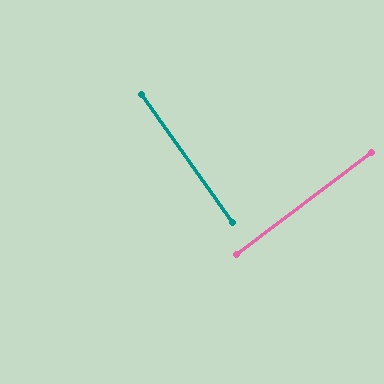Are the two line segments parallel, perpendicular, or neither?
Perpendicular — they meet at approximately 89°.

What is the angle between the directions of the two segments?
Approximately 89 degrees.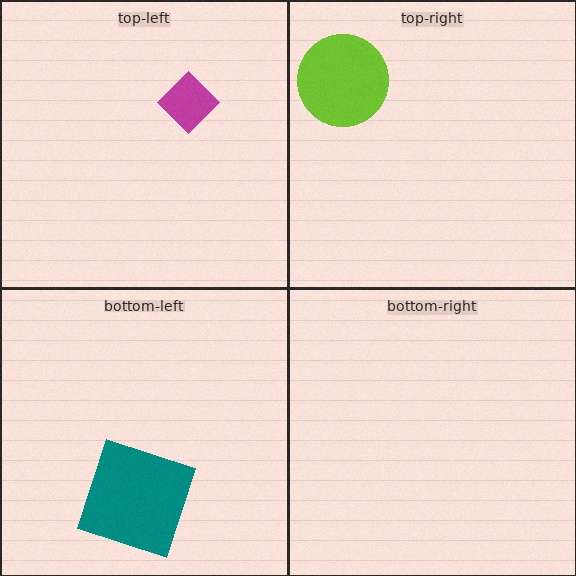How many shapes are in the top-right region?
1.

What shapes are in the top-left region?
The magenta diamond.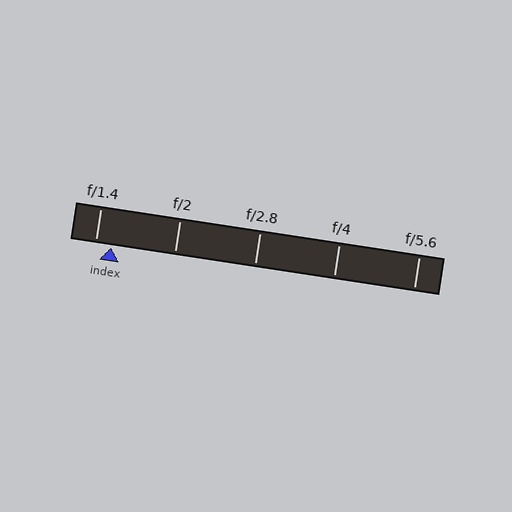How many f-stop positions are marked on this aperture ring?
There are 5 f-stop positions marked.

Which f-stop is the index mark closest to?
The index mark is closest to f/1.4.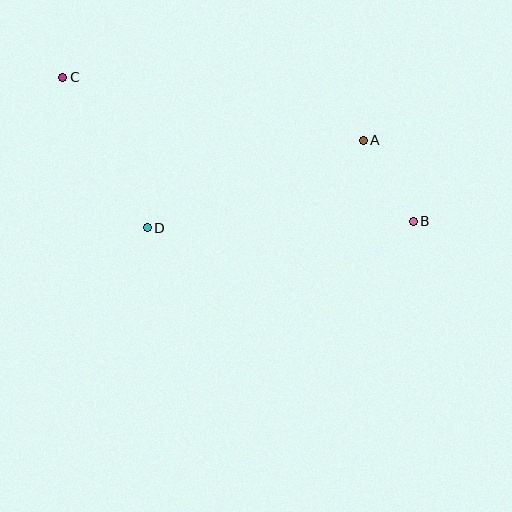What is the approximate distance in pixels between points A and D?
The distance between A and D is approximately 233 pixels.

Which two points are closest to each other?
Points A and B are closest to each other.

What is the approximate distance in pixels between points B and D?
The distance between B and D is approximately 266 pixels.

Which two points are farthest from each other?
Points B and C are farthest from each other.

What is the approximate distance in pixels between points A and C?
The distance between A and C is approximately 308 pixels.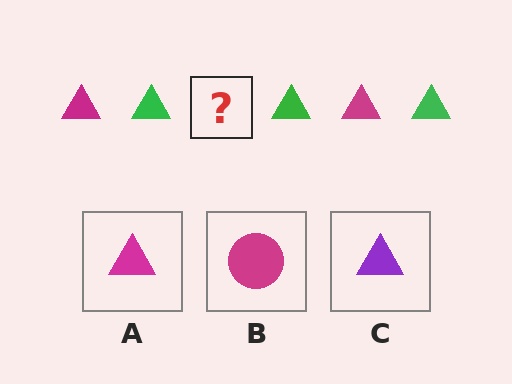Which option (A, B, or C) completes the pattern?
A.